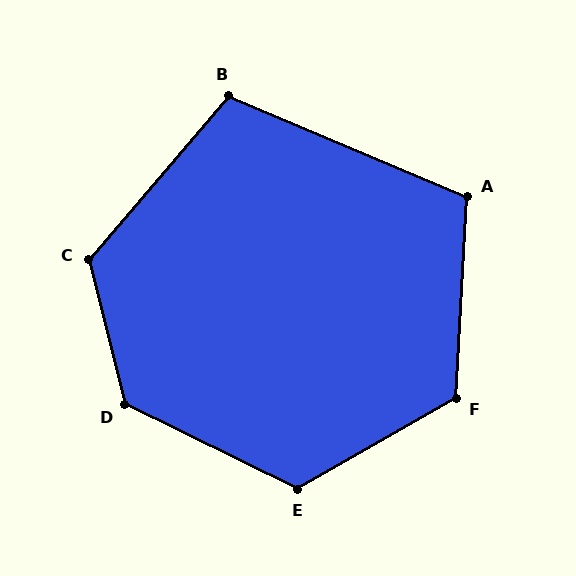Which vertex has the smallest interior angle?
B, at approximately 108 degrees.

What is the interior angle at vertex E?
Approximately 124 degrees (obtuse).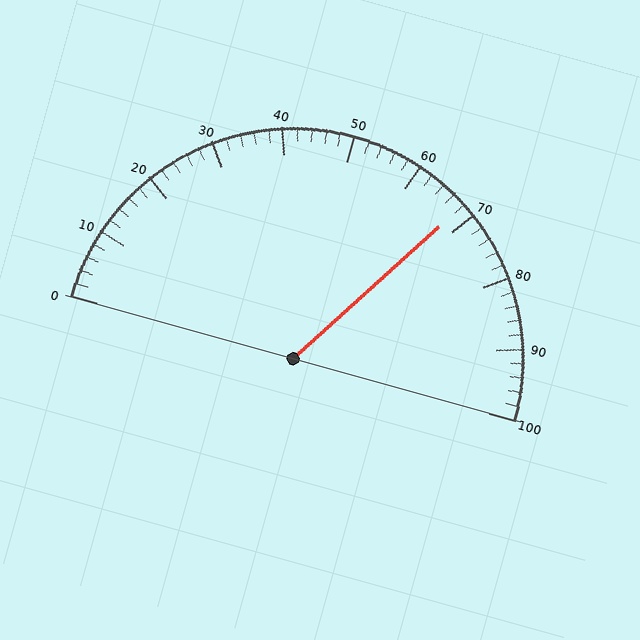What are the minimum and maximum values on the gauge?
The gauge ranges from 0 to 100.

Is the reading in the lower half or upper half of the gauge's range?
The reading is in the upper half of the range (0 to 100).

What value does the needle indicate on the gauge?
The needle indicates approximately 68.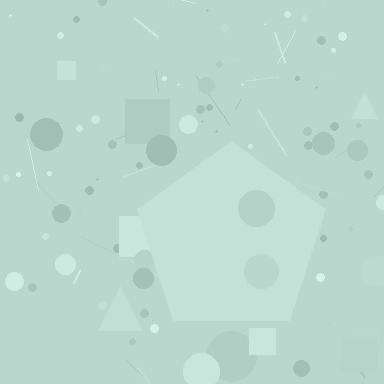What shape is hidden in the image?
A pentagon is hidden in the image.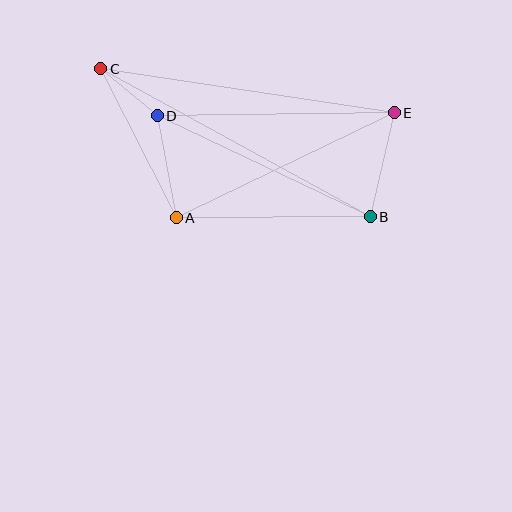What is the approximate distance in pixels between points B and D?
The distance between B and D is approximately 236 pixels.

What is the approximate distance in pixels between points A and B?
The distance between A and B is approximately 194 pixels.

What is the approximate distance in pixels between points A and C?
The distance between A and C is approximately 167 pixels.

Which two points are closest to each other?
Points C and D are closest to each other.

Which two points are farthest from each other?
Points B and C are farthest from each other.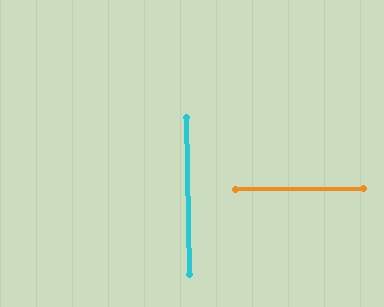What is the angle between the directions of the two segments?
Approximately 90 degrees.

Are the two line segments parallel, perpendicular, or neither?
Perpendicular — they meet at approximately 90°.